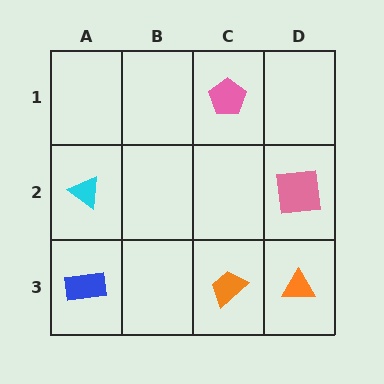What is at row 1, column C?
A pink pentagon.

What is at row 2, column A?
A cyan triangle.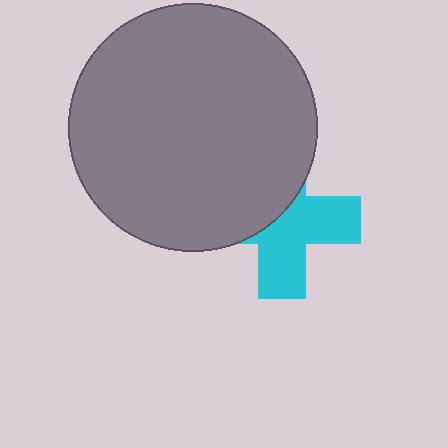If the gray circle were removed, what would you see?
You would see the complete cyan cross.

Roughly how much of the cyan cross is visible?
About half of it is visible (roughly 54%).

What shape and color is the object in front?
The object in front is a gray circle.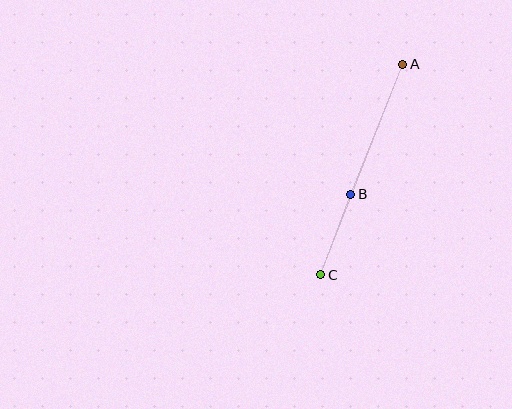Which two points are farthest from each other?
Points A and C are farthest from each other.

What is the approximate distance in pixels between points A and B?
The distance between A and B is approximately 140 pixels.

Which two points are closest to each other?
Points B and C are closest to each other.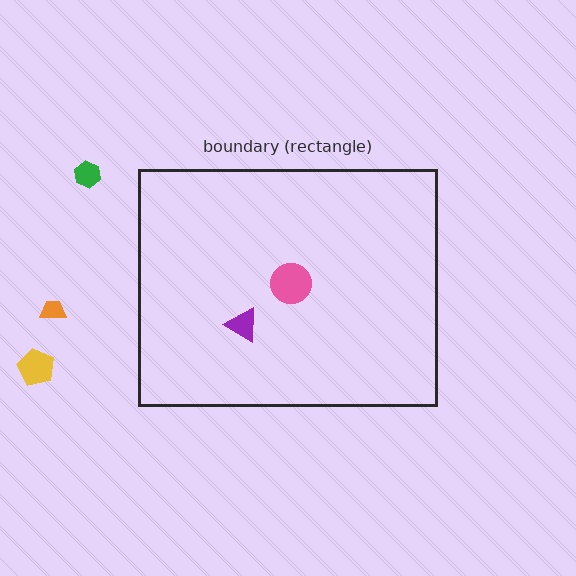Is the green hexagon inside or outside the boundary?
Outside.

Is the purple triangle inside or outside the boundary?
Inside.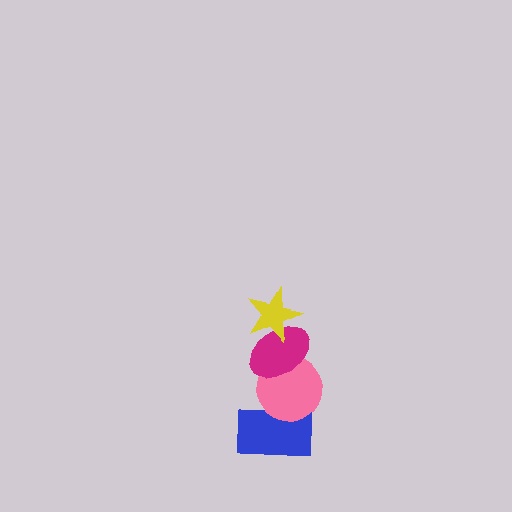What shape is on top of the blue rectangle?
The pink circle is on top of the blue rectangle.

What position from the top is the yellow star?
The yellow star is 1st from the top.